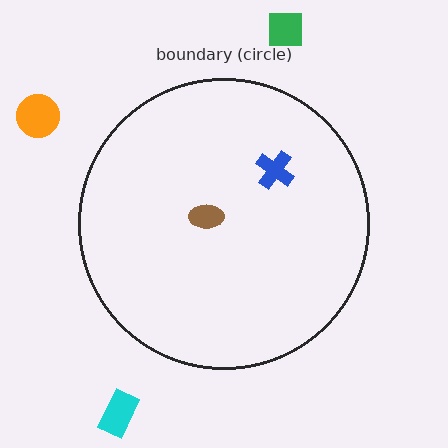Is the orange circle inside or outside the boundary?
Outside.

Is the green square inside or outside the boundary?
Outside.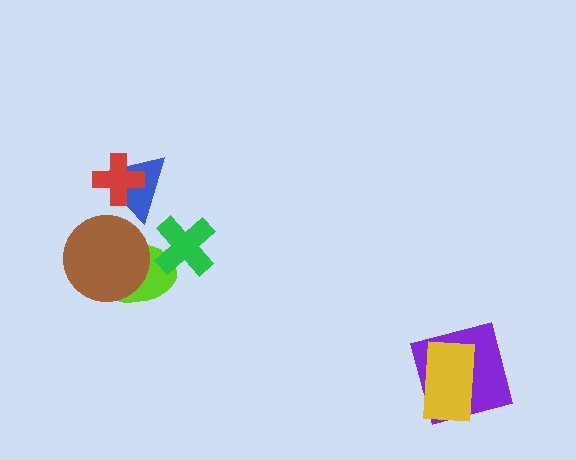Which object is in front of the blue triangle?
The red cross is in front of the blue triangle.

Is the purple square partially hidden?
Yes, it is partially covered by another shape.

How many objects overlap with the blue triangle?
1 object overlaps with the blue triangle.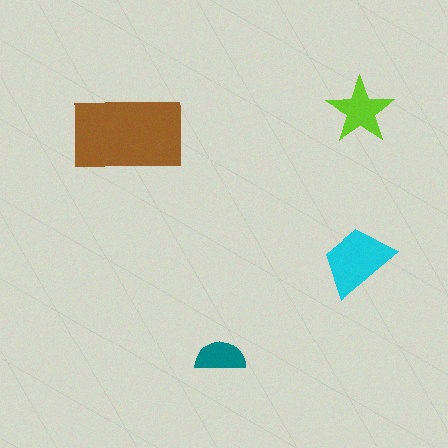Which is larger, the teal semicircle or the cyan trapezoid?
The cyan trapezoid.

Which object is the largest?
The brown rectangle.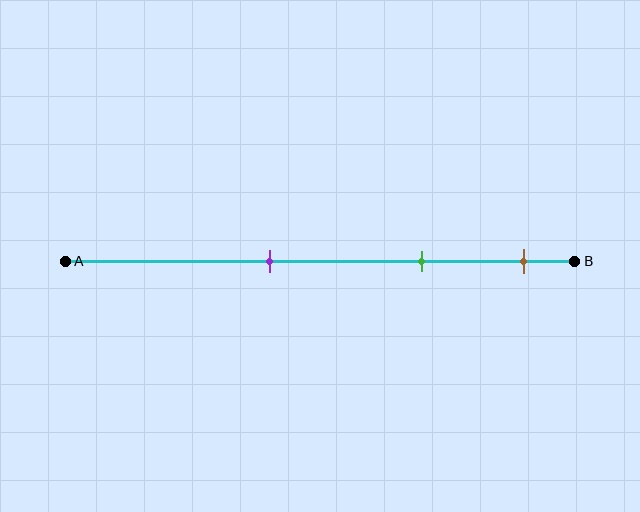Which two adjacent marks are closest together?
The green and brown marks are the closest adjacent pair.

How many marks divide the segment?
There are 3 marks dividing the segment.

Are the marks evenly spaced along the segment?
Yes, the marks are approximately evenly spaced.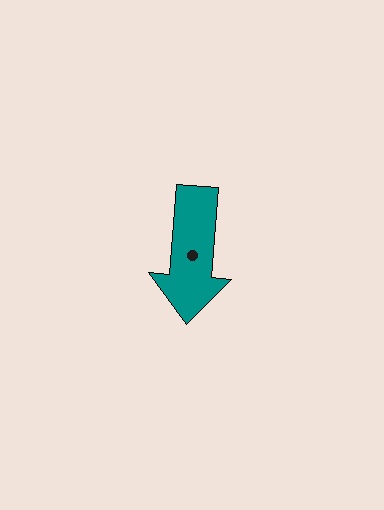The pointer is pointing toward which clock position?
Roughly 6 o'clock.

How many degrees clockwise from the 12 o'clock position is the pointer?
Approximately 185 degrees.